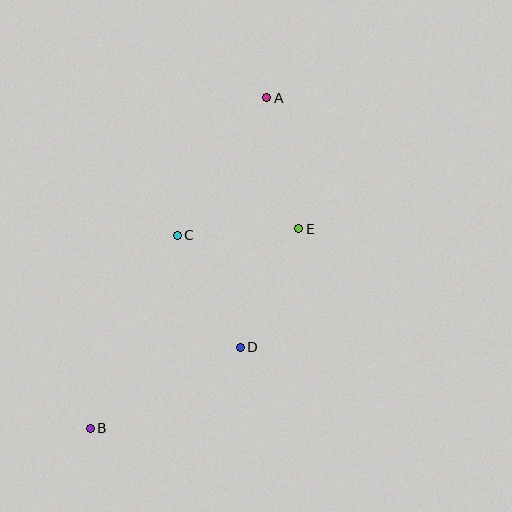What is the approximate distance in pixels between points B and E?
The distance between B and E is approximately 289 pixels.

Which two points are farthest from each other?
Points A and B are farthest from each other.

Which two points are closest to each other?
Points C and E are closest to each other.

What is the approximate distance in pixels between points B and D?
The distance between B and D is approximately 171 pixels.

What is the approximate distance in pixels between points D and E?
The distance between D and E is approximately 132 pixels.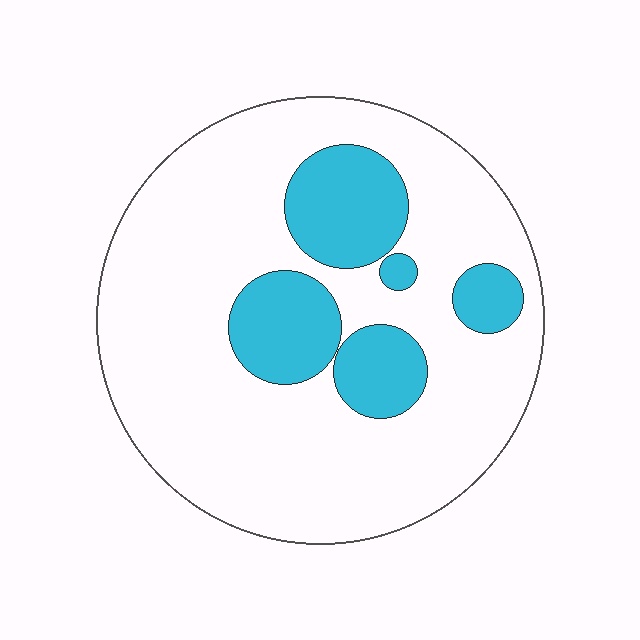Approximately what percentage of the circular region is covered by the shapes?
Approximately 20%.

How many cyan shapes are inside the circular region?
5.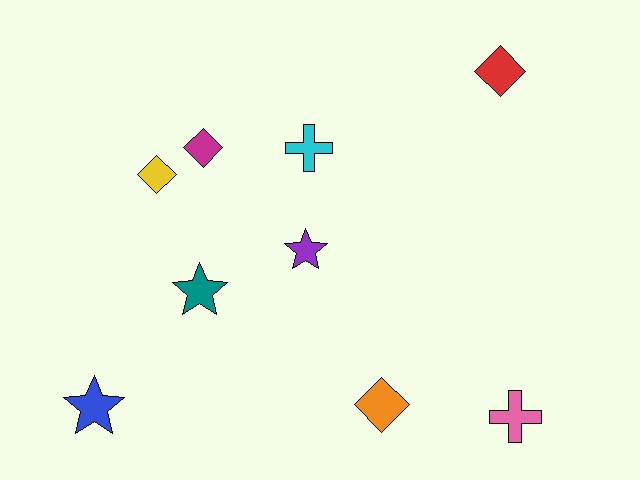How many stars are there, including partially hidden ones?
There are 3 stars.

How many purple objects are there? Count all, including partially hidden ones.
There is 1 purple object.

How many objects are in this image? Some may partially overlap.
There are 9 objects.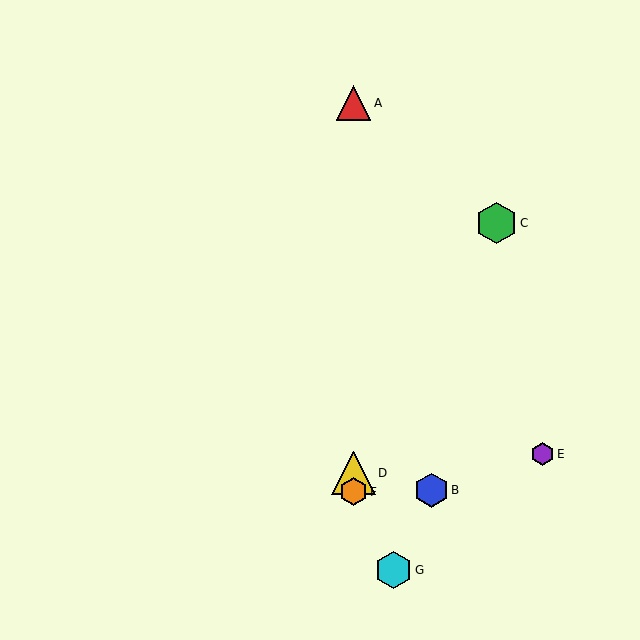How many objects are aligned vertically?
3 objects (A, D, F) are aligned vertically.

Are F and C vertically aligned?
No, F is at x≈353 and C is at x≈496.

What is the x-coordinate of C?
Object C is at x≈496.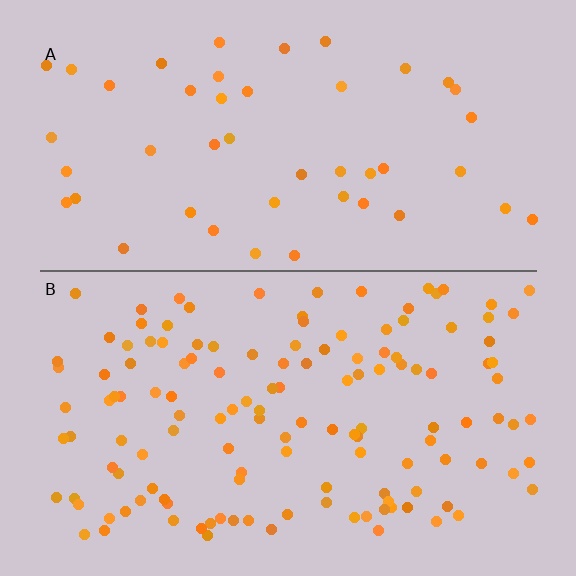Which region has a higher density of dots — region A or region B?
B (the bottom).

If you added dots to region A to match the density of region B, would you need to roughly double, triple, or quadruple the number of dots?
Approximately triple.